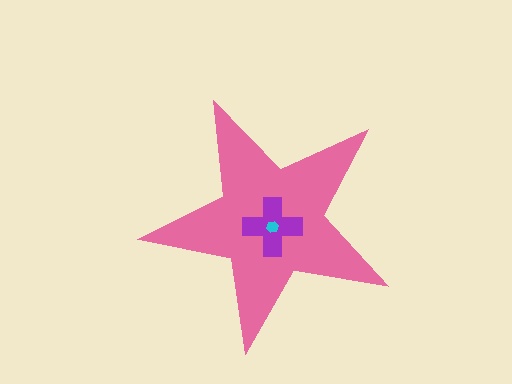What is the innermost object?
The cyan hexagon.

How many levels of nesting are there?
3.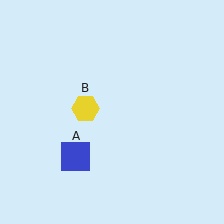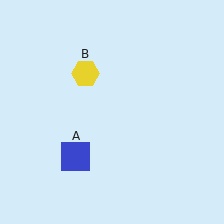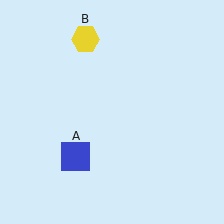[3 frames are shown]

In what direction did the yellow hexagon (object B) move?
The yellow hexagon (object B) moved up.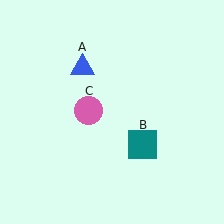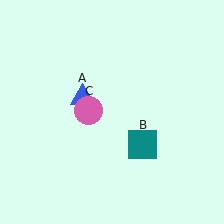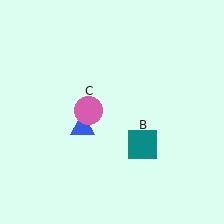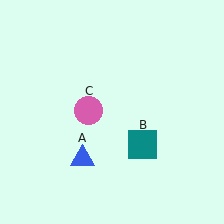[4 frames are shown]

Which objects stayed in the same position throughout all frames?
Teal square (object B) and pink circle (object C) remained stationary.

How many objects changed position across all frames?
1 object changed position: blue triangle (object A).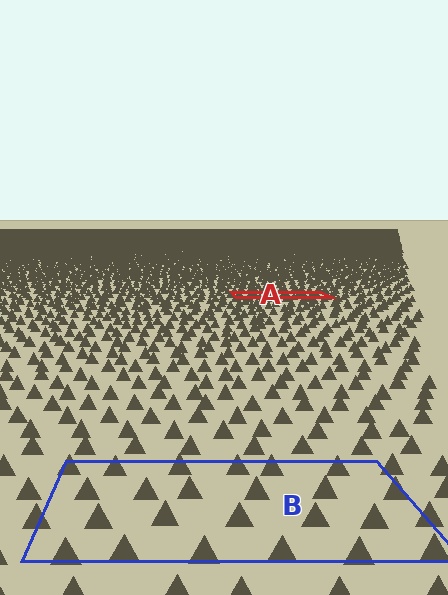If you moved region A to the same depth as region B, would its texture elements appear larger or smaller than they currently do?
They would appear larger. At a closer depth, the same texture elements are projected at a bigger on-screen size.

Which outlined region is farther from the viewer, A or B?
Region A is farther from the viewer — the texture elements inside it appear smaller and more densely packed.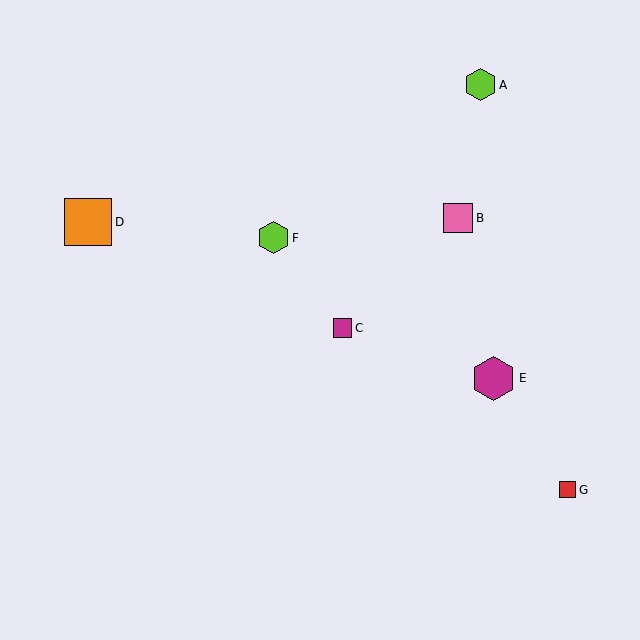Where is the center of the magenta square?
The center of the magenta square is at (342, 328).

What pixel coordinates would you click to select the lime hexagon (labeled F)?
Click at (273, 238) to select the lime hexagon F.